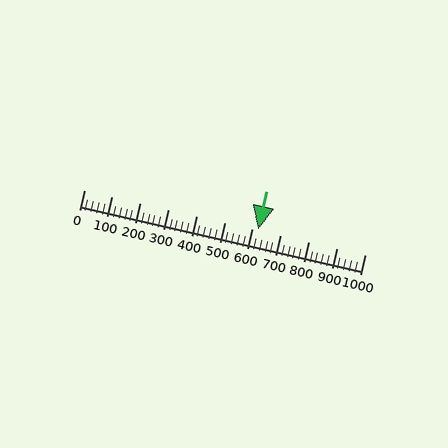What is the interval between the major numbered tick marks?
The major tick marks are spaced 100 units apart.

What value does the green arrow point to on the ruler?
The green arrow points to approximately 620.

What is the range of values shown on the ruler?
The ruler shows values from 0 to 1000.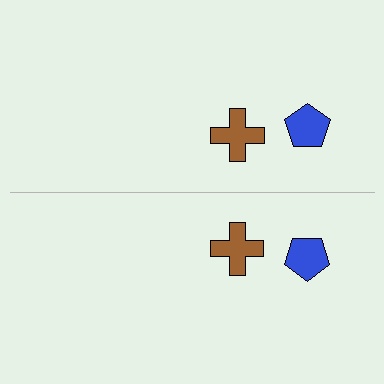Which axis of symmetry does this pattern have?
The pattern has a horizontal axis of symmetry running through the center of the image.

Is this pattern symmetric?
Yes, this pattern has bilateral (reflection) symmetry.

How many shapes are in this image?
There are 4 shapes in this image.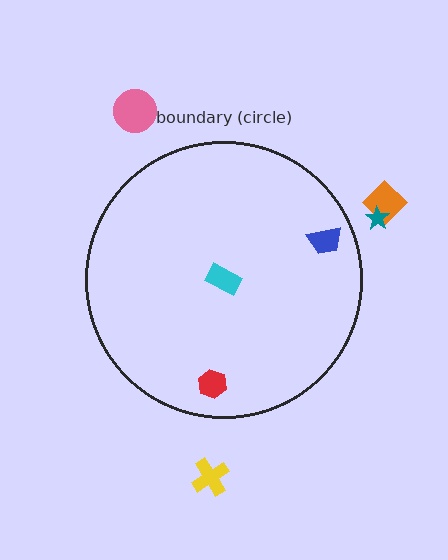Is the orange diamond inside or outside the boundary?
Outside.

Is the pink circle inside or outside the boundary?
Outside.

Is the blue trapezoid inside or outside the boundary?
Inside.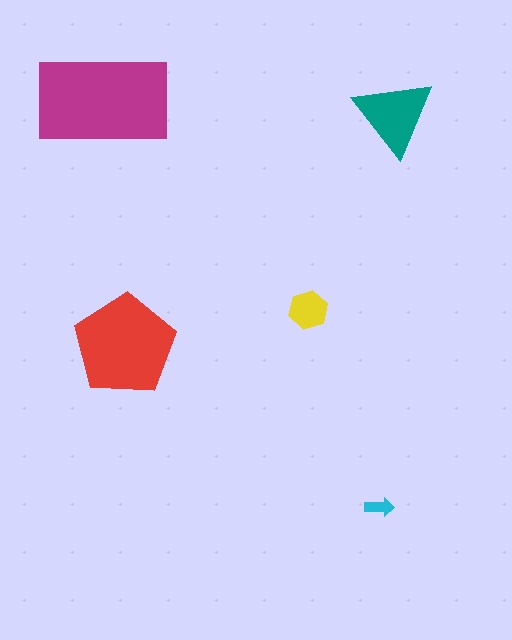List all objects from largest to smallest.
The magenta rectangle, the red pentagon, the teal triangle, the yellow hexagon, the cyan arrow.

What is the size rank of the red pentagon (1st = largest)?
2nd.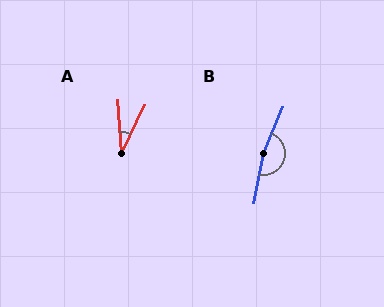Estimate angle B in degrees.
Approximately 169 degrees.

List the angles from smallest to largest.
A (29°), B (169°).